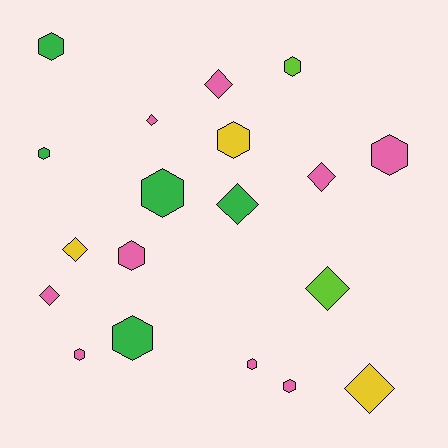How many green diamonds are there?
There is 1 green diamond.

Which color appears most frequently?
Pink, with 9 objects.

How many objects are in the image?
There are 19 objects.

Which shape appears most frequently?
Hexagon, with 11 objects.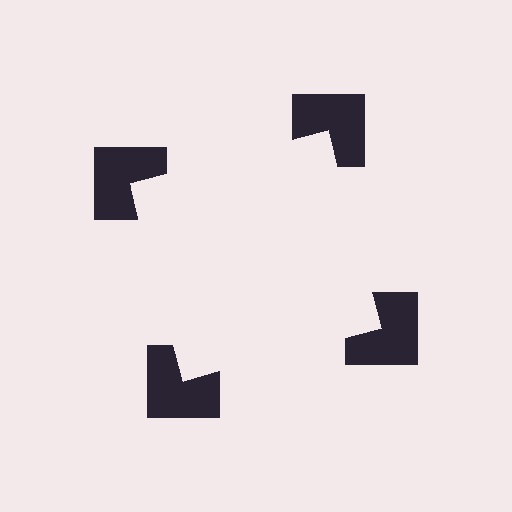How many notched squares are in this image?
There are 4 — one at each vertex of the illusory square.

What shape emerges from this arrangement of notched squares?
An illusory square — its edges are inferred from the aligned wedge cuts in the notched squares, not physically drawn.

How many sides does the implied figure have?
4 sides.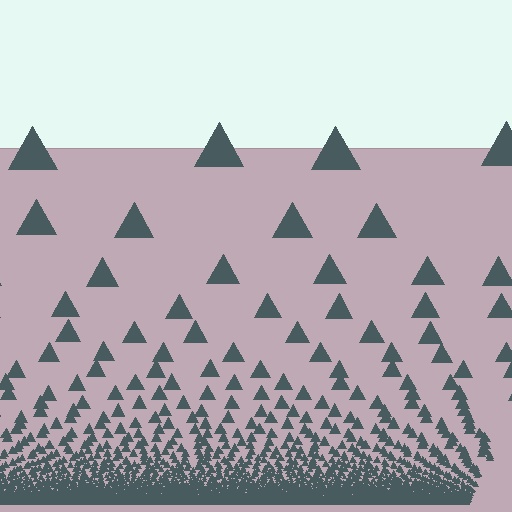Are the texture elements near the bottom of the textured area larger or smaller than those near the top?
Smaller. The gradient is inverted — elements near the bottom are smaller and denser.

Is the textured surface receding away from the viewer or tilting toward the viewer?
The surface appears to tilt toward the viewer. Texture elements get larger and sparser toward the top.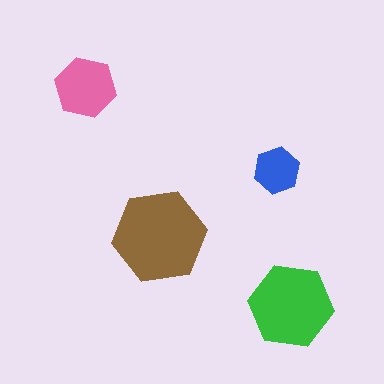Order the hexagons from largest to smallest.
the brown one, the green one, the pink one, the blue one.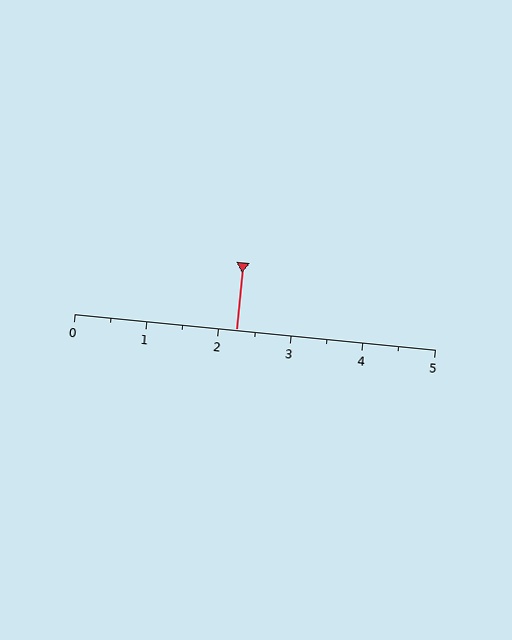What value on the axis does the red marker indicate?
The marker indicates approximately 2.2.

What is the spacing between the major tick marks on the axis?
The major ticks are spaced 1 apart.